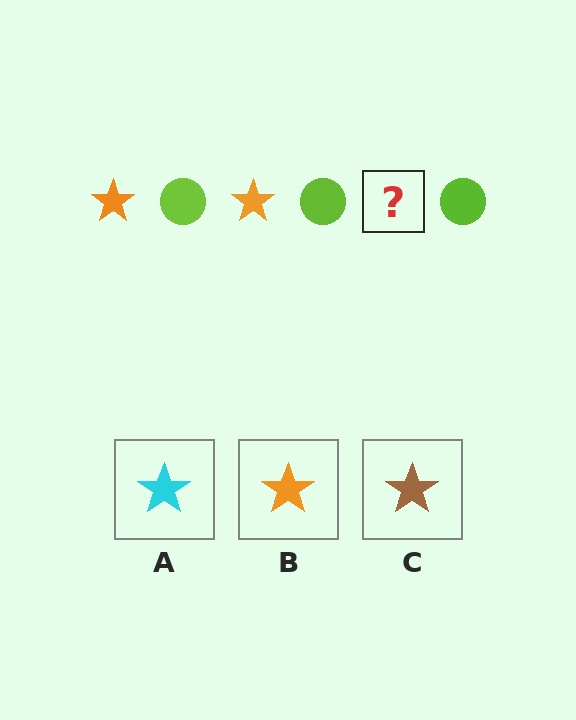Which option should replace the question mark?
Option B.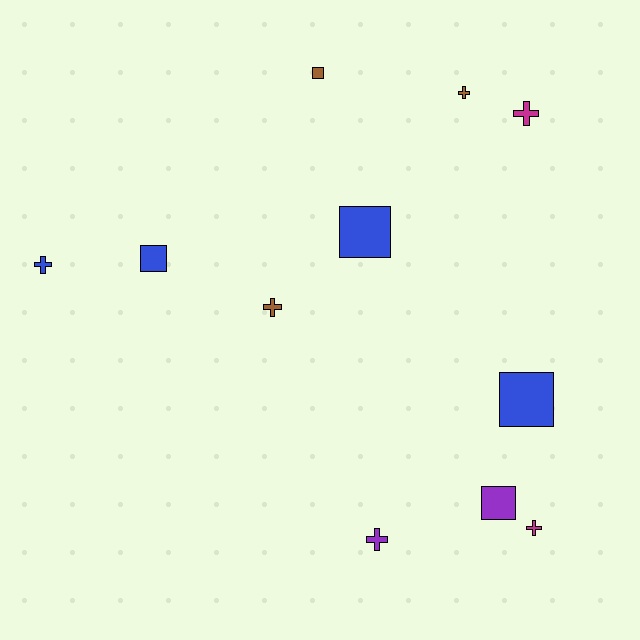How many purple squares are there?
There is 1 purple square.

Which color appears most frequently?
Blue, with 4 objects.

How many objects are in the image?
There are 11 objects.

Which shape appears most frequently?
Cross, with 6 objects.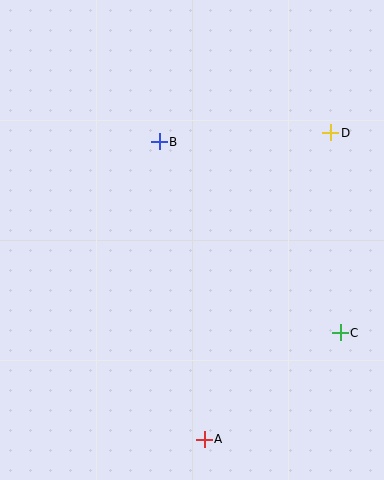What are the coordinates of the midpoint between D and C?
The midpoint between D and C is at (335, 233).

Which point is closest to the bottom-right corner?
Point C is closest to the bottom-right corner.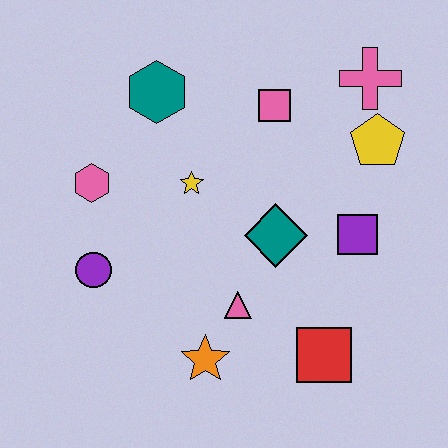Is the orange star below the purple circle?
Yes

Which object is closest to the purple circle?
The pink hexagon is closest to the purple circle.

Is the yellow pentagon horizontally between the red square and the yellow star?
No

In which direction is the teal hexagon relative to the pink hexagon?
The teal hexagon is above the pink hexagon.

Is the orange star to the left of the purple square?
Yes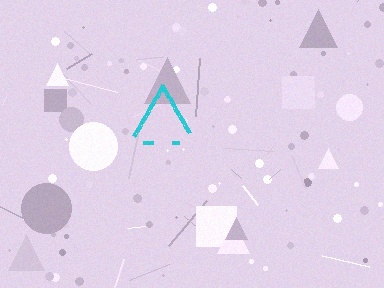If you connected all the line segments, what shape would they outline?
They would outline a triangle.